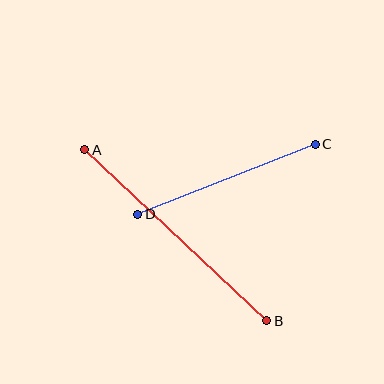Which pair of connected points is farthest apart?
Points A and B are farthest apart.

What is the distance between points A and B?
The distance is approximately 250 pixels.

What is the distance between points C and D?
The distance is approximately 191 pixels.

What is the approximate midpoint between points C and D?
The midpoint is at approximately (226, 179) pixels.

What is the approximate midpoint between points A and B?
The midpoint is at approximately (176, 235) pixels.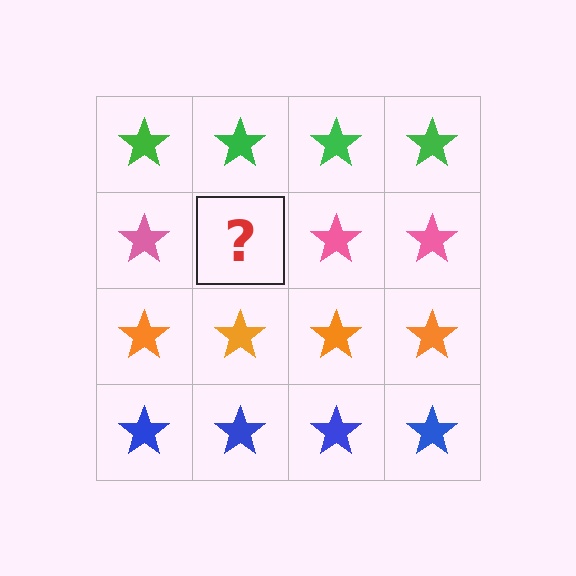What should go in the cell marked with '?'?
The missing cell should contain a pink star.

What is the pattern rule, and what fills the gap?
The rule is that each row has a consistent color. The gap should be filled with a pink star.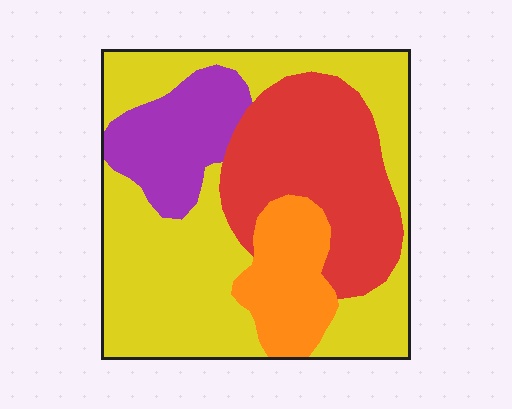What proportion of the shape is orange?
Orange covers about 15% of the shape.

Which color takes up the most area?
Yellow, at roughly 50%.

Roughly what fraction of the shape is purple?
Purple takes up about one eighth (1/8) of the shape.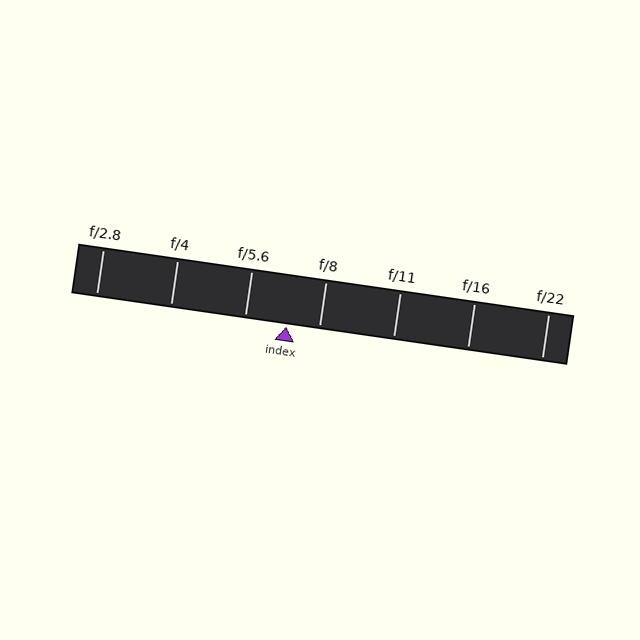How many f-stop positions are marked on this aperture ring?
There are 7 f-stop positions marked.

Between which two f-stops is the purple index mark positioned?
The index mark is between f/5.6 and f/8.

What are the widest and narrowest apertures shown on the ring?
The widest aperture shown is f/2.8 and the narrowest is f/22.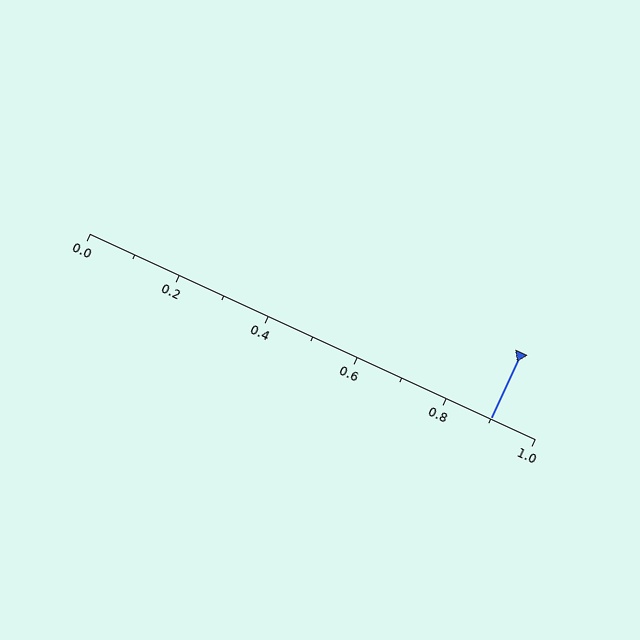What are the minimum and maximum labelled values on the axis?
The axis runs from 0.0 to 1.0.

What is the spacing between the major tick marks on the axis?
The major ticks are spaced 0.2 apart.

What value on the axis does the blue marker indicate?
The marker indicates approximately 0.9.